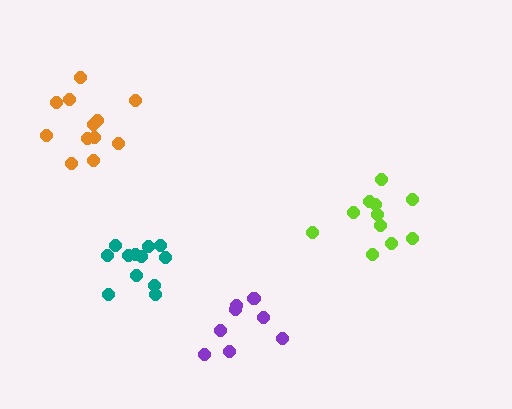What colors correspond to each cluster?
The clusters are colored: teal, lime, orange, purple.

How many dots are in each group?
Group 1: 12 dots, Group 2: 11 dots, Group 3: 12 dots, Group 4: 8 dots (43 total).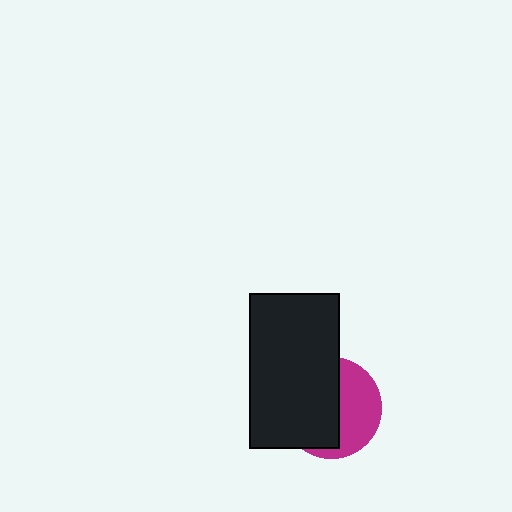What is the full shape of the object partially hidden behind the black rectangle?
The partially hidden object is a magenta circle.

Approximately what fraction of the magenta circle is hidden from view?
Roughly 57% of the magenta circle is hidden behind the black rectangle.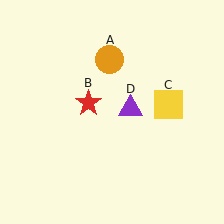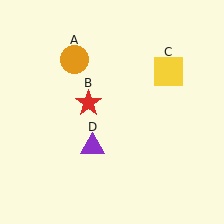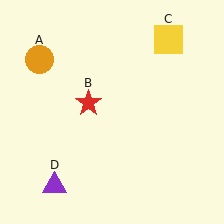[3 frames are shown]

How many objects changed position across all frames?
3 objects changed position: orange circle (object A), yellow square (object C), purple triangle (object D).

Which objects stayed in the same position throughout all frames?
Red star (object B) remained stationary.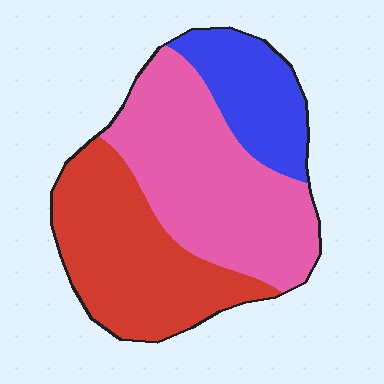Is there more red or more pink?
Pink.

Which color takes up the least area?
Blue, at roughly 20%.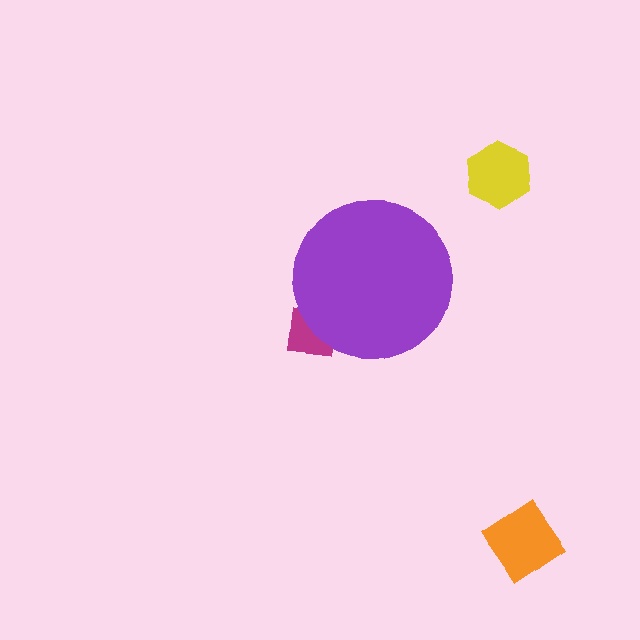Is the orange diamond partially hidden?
No, the orange diamond is fully visible.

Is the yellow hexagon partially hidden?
No, the yellow hexagon is fully visible.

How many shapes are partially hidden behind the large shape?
1 shape is partially hidden.